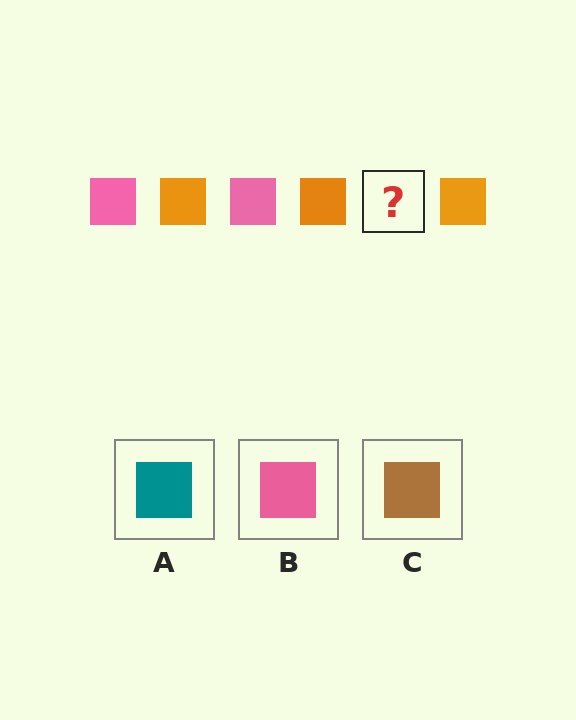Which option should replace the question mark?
Option B.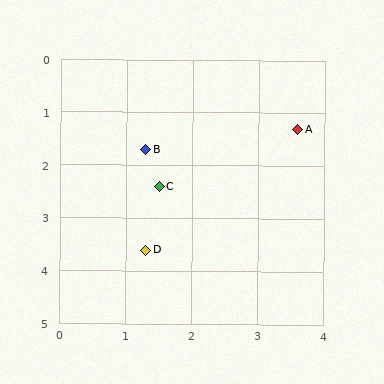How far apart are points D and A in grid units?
Points D and A are about 3.3 grid units apart.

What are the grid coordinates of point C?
Point C is at approximately (1.5, 2.4).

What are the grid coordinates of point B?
Point B is at approximately (1.3, 1.7).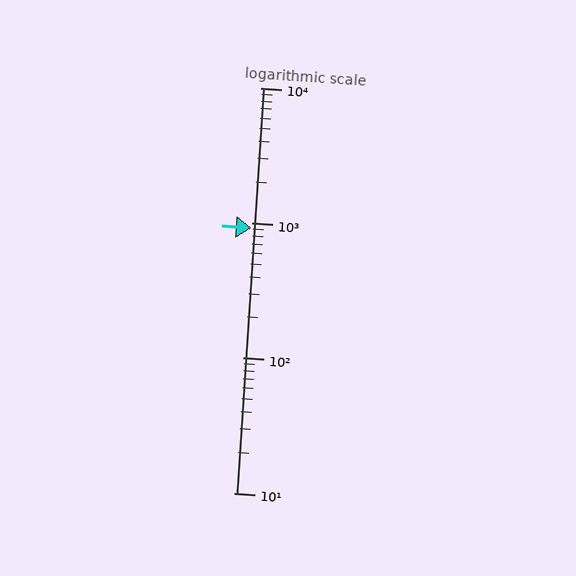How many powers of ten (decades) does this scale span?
The scale spans 3 decades, from 10 to 10000.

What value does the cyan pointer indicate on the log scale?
The pointer indicates approximately 910.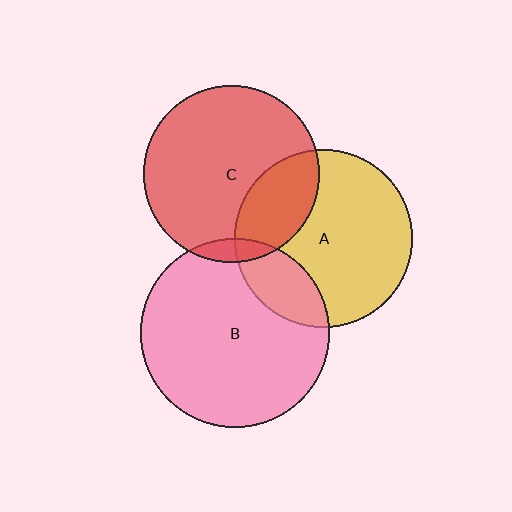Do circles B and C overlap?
Yes.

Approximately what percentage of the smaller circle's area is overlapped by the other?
Approximately 5%.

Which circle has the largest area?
Circle B (pink).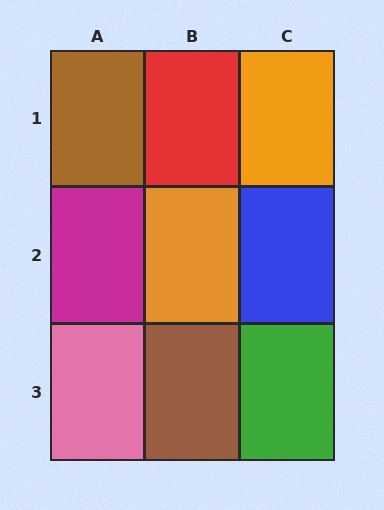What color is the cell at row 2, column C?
Blue.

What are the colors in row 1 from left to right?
Brown, red, orange.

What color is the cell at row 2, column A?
Magenta.